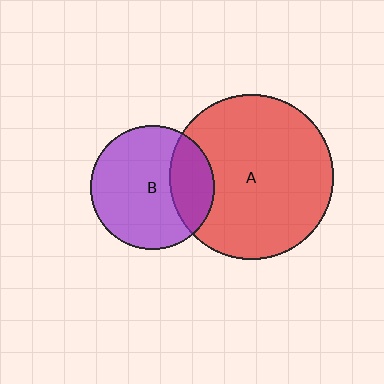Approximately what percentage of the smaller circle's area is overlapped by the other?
Approximately 25%.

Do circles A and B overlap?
Yes.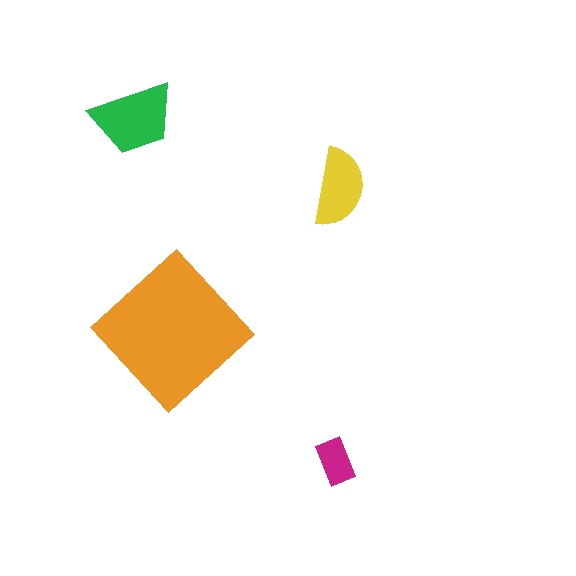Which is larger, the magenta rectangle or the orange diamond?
The orange diamond.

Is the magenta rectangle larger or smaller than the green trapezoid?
Smaller.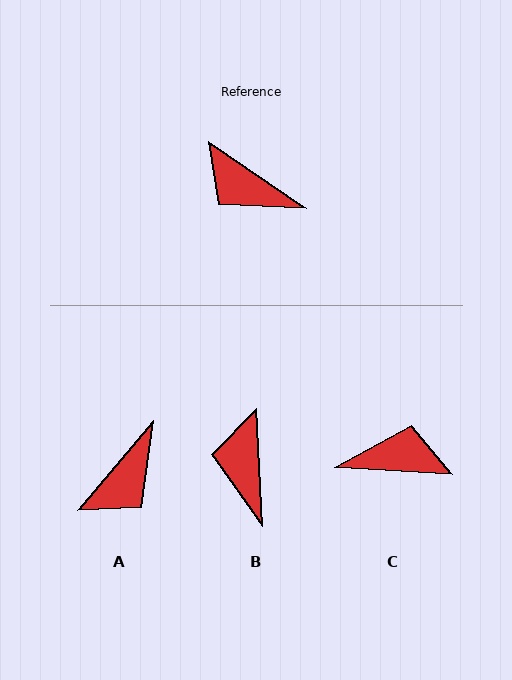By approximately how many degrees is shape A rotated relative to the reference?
Approximately 84 degrees counter-clockwise.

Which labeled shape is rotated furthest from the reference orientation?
C, about 149 degrees away.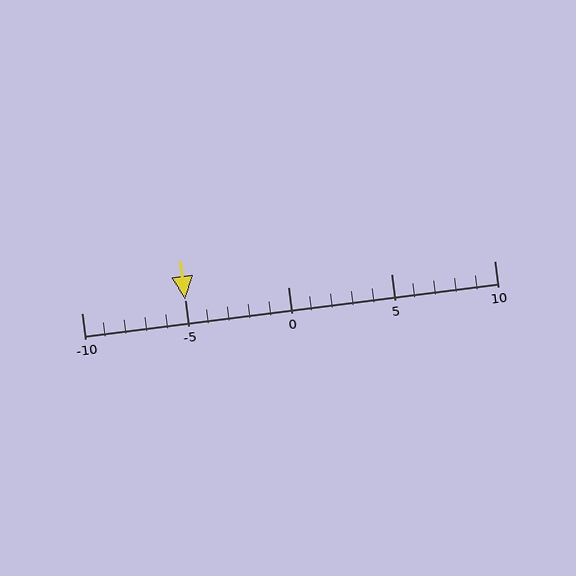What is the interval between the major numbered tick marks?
The major tick marks are spaced 5 units apart.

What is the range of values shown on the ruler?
The ruler shows values from -10 to 10.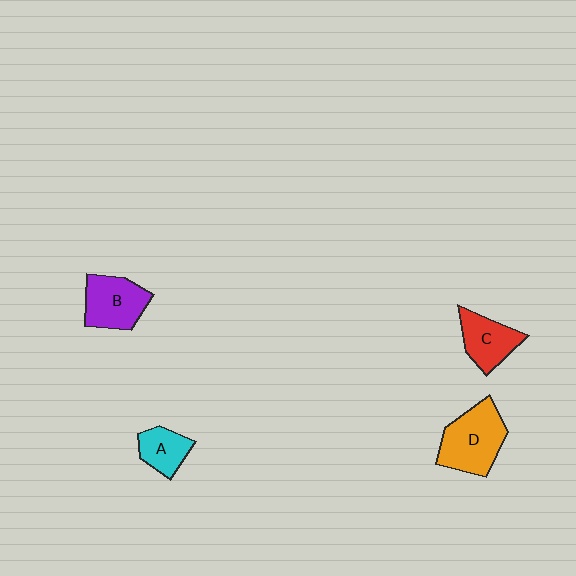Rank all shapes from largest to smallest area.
From largest to smallest: D (orange), B (purple), C (red), A (cyan).